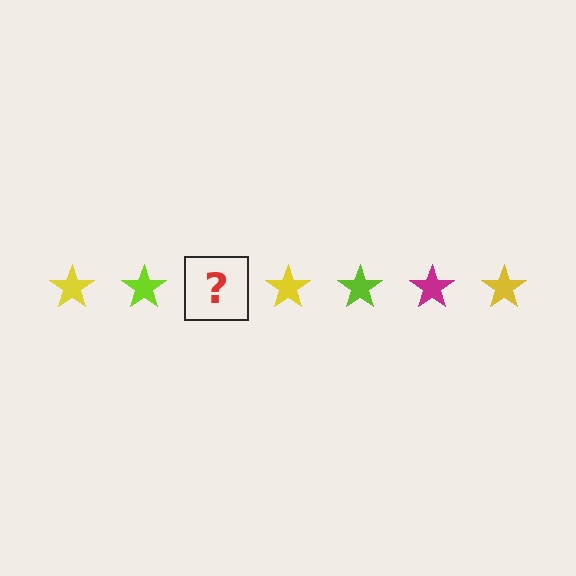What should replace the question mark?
The question mark should be replaced with a magenta star.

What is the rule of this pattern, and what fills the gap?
The rule is that the pattern cycles through yellow, lime, magenta stars. The gap should be filled with a magenta star.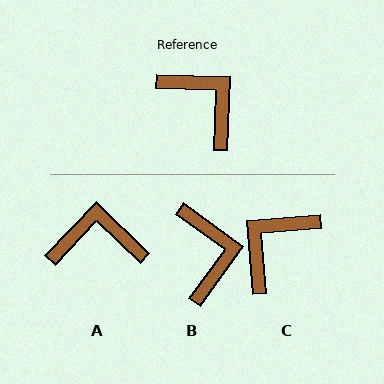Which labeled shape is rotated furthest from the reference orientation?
C, about 97 degrees away.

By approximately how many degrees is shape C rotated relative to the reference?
Approximately 97 degrees counter-clockwise.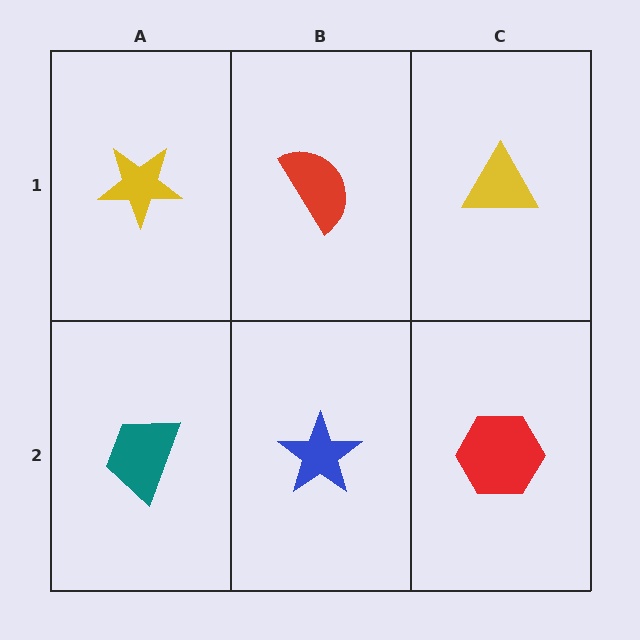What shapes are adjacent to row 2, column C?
A yellow triangle (row 1, column C), a blue star (row 2, column B).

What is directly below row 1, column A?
A teal trapezoid.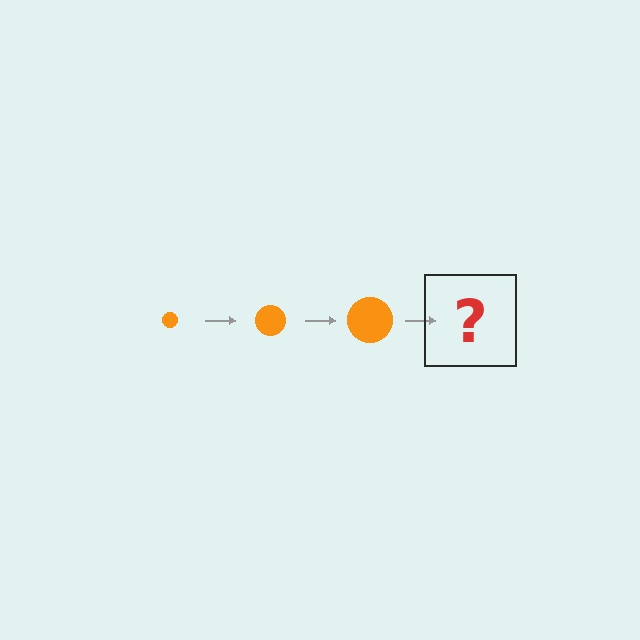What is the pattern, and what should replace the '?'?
The pattern is that the circle gets progressively larger each step. The '?' should be an orange circle, larger than the previous one.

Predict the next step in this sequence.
The next step is an orange circle, larger than the previous one.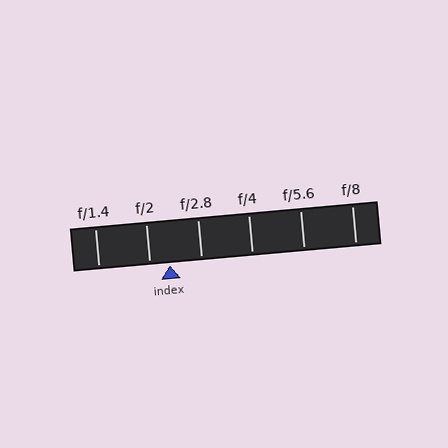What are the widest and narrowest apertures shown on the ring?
The widest aperture shown is f/1.4 and the narrowest is f/8.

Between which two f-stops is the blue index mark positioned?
The index mark is between f/2 and f/2.8.